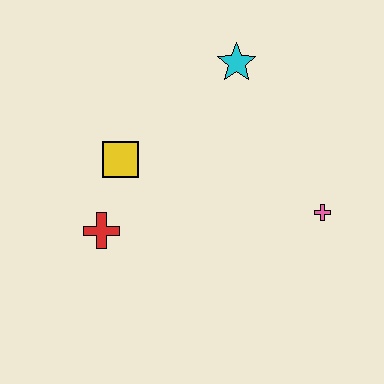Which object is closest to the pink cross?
The cyan star is closest to the pink cross.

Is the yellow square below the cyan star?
Yes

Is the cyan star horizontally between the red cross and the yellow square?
No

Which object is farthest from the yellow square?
The pink cross is farthest from the yellow square.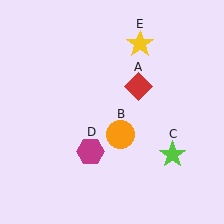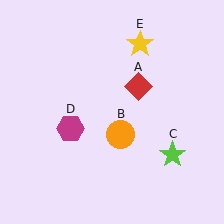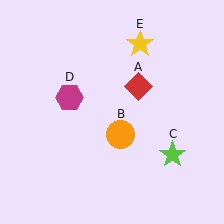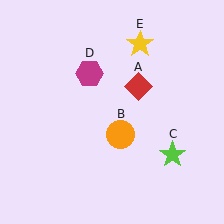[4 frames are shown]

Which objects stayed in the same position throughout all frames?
Red diamond (object A) and orange circle (object B) and lime star (object C) and yellow star (object E) remained stationary.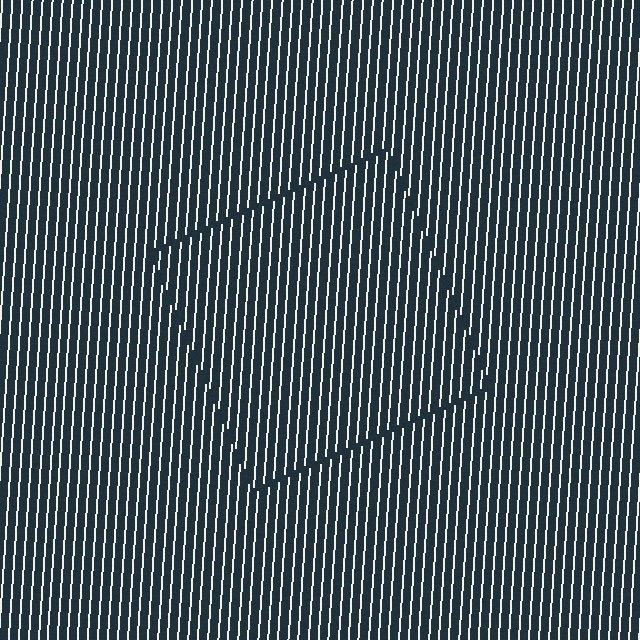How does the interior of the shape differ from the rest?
The interior of the shape contains the same grating, shifted by half a period — the contour is defined by the phase discontinuity where line-ends from the inner and outer gratings abut.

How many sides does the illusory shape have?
4 sides — the line-ends trace a square.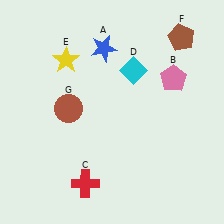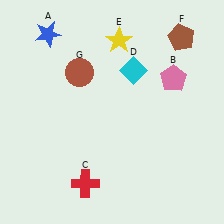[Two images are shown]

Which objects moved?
The objects that moved are: the blue star (A), the yellow star (E), the brown circle (G).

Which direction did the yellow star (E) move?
The yellow star (E) moved right.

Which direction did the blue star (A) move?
The blue star (A) moved left.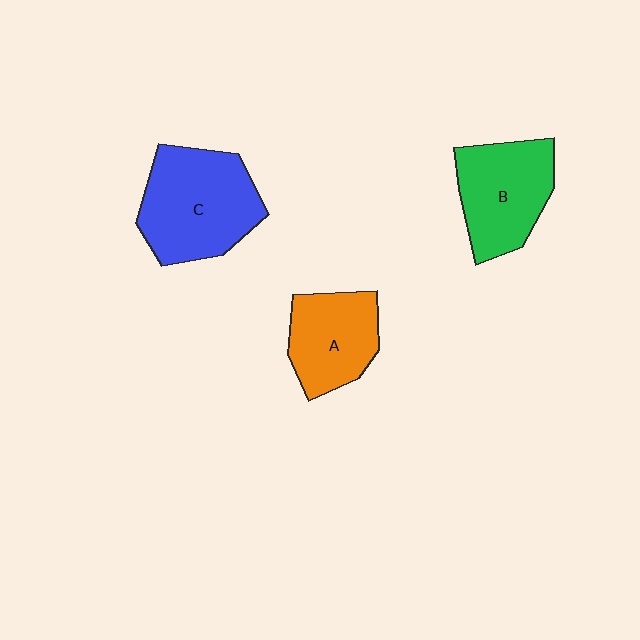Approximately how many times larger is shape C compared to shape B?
Approximately 1.2 times.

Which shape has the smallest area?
Shape A (orange).